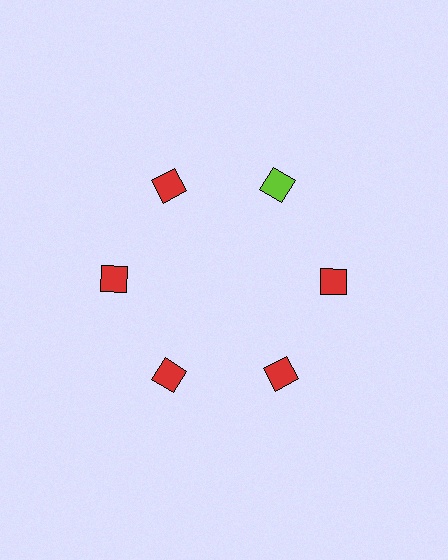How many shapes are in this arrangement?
There are 6 shapes arranged in a ring pattern.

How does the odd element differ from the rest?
It has a different color: lime instead of red.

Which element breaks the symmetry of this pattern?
The lime diamond at roughly the 1 o'clock position breaks the symmetry. All other shapes are red diamonds.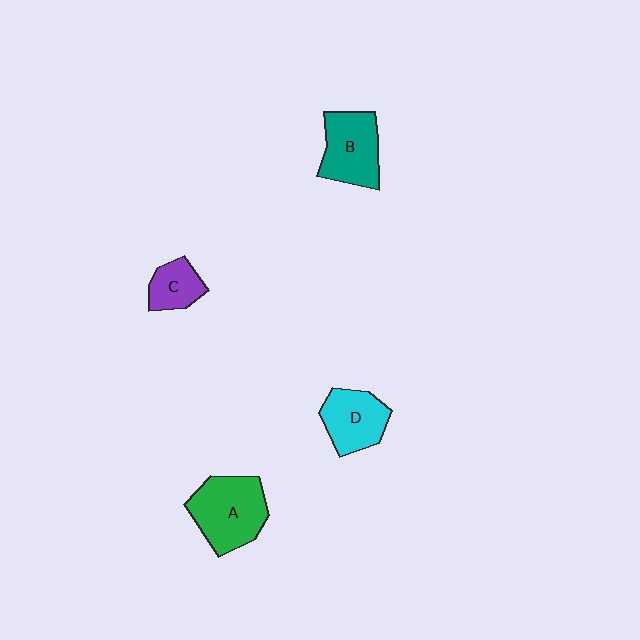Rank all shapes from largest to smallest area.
From largest to smallest: A (green), B (teal), D (cyan), C (purple).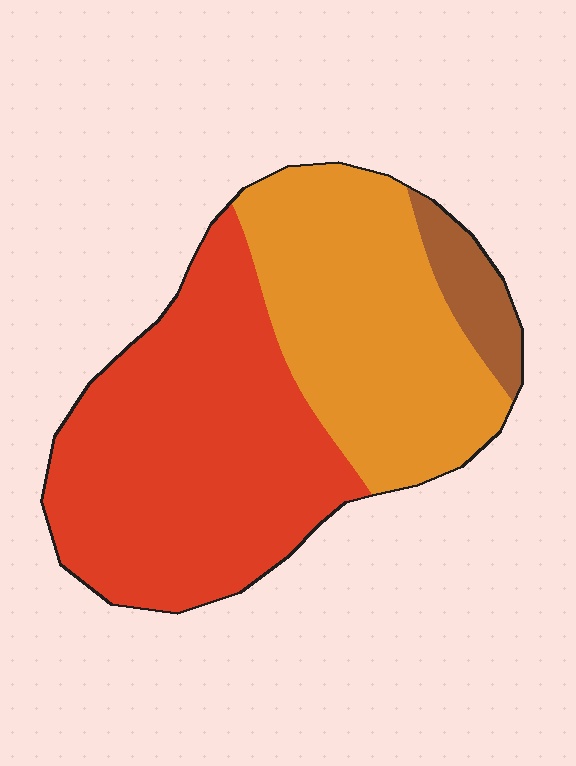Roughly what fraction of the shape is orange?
Orange covers about 40% of the shape.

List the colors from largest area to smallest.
From largest to smallest: red, orange, brown.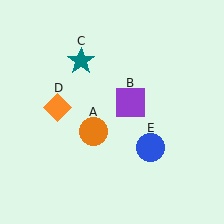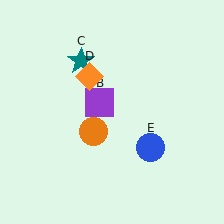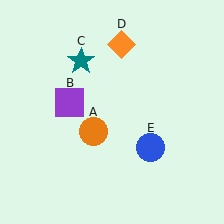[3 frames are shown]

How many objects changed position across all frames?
2 objects changed position: purple square (object B), orange diamond (object D).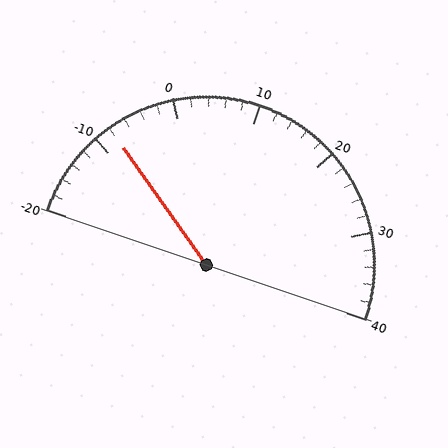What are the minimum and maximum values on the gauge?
The gauge ranges from -20 to 40.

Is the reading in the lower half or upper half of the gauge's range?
The reading is in the lower half of the range (-20 to 40).